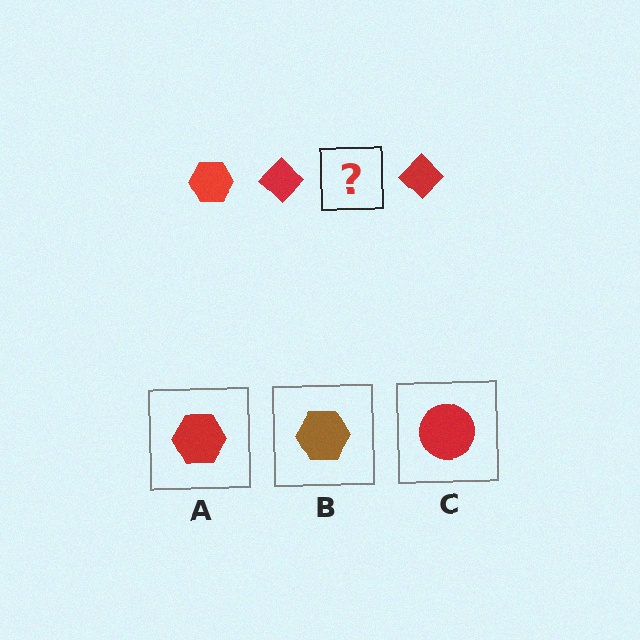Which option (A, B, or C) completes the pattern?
A.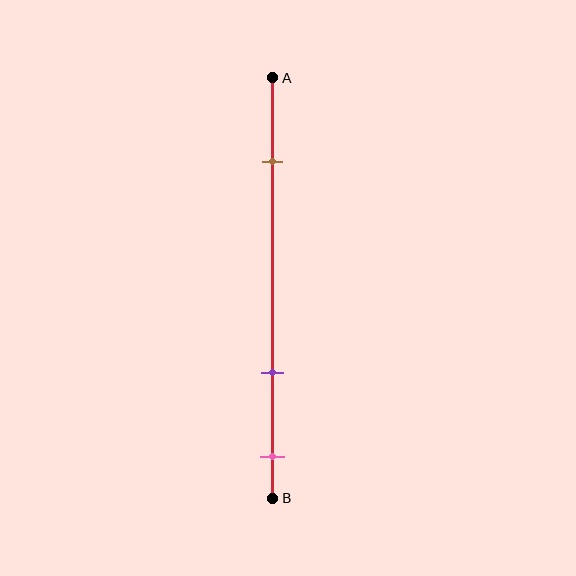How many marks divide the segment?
There are 3 marks dividing the segment.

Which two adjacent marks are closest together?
The purple and pink marks are the closest adjacent pair.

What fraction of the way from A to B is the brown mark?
The brown mark is approximately 20% (0.2) of the way from A to B.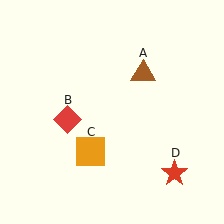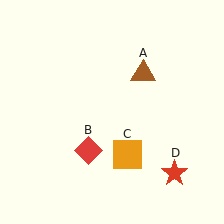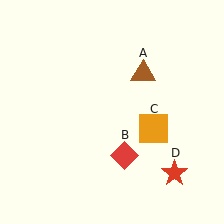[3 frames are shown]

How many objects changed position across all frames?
2 objects changed position: red diamond (object B), orange square (object C).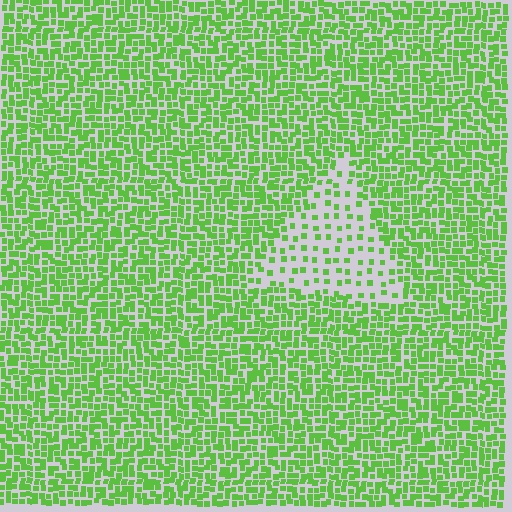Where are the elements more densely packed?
The elements are more densely packed outside the triangle boundary.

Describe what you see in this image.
The image contains small lime elements arranged at two different densities. A triangle-shaped region is visible where the elements are less densely packed than the surrounding area.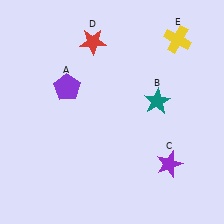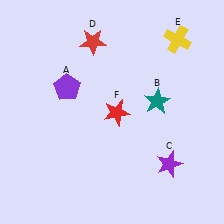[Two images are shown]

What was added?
A red star (F) was added in Image 2.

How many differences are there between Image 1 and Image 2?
There is 1 difference between the two images.